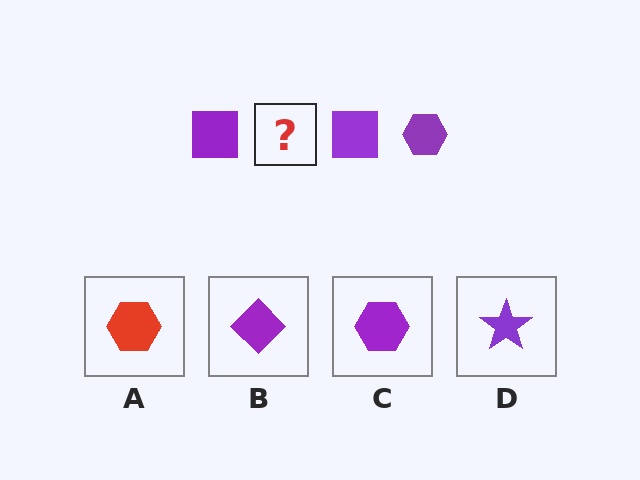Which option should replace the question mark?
Option C.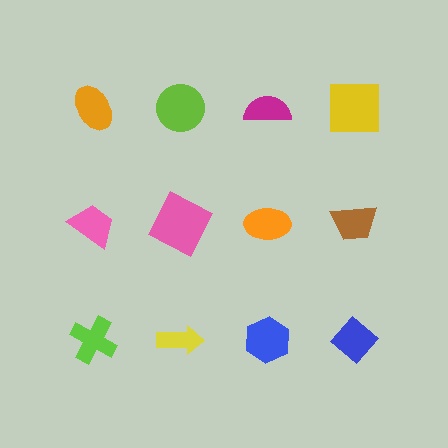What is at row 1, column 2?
A lime circle.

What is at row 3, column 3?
A blue hexagon.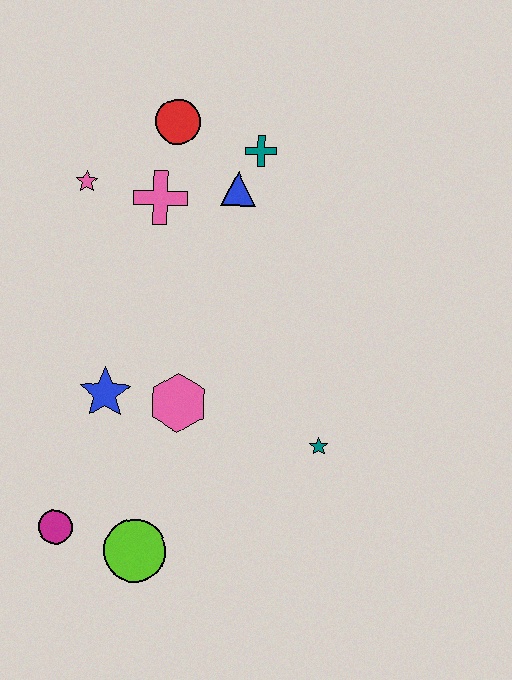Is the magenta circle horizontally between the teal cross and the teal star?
No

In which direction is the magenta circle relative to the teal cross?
The magenta circle is below the teal cross.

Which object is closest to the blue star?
The pink hexagon is closest to the blue star.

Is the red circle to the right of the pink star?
Yes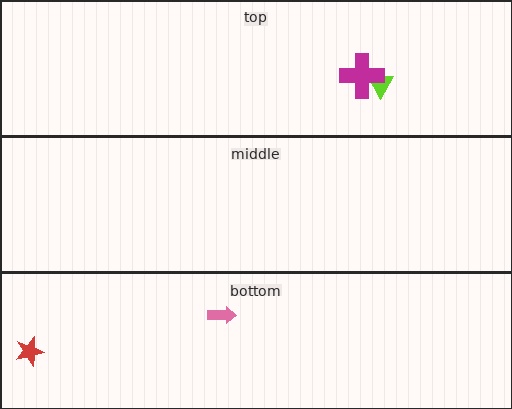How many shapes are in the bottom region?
2.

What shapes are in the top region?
The lime triangle, the magenta cross.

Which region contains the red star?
The bottom region.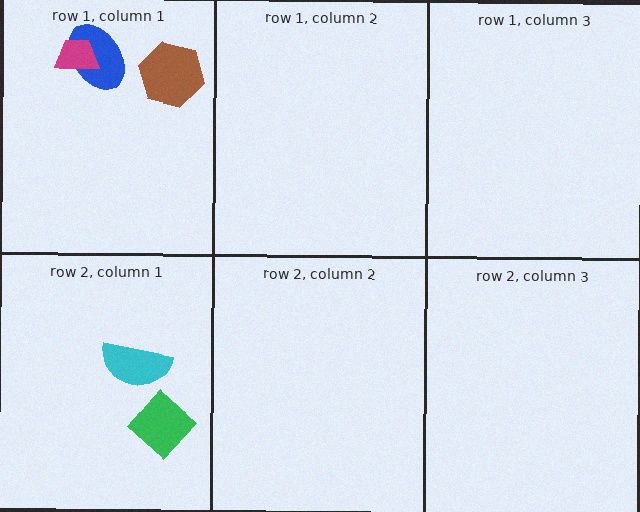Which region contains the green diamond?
The row 2, column 1 region.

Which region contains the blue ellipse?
The row 1, column 1 region.